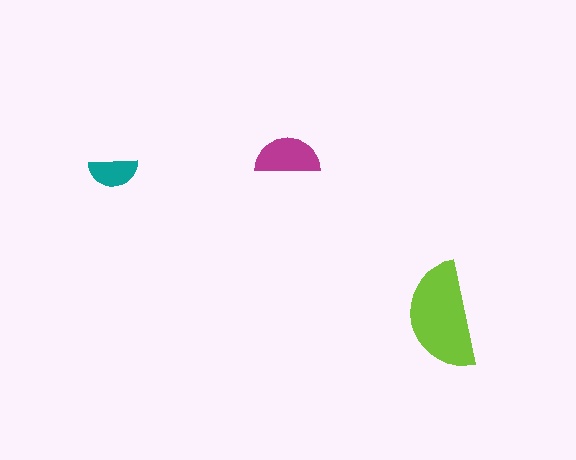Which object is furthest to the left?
The teal semicircle is leftmost.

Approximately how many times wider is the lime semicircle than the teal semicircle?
About 2 times wider.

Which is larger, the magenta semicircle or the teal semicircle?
The magenta one.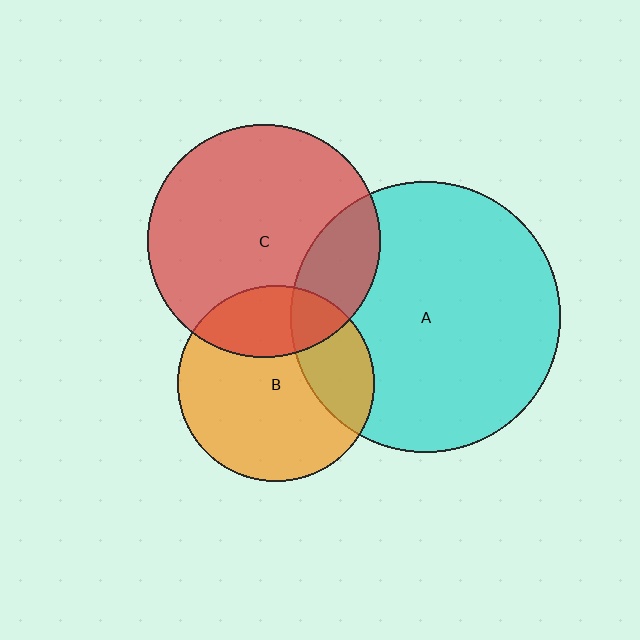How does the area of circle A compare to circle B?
Approximately 1.9 times.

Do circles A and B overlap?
Yes.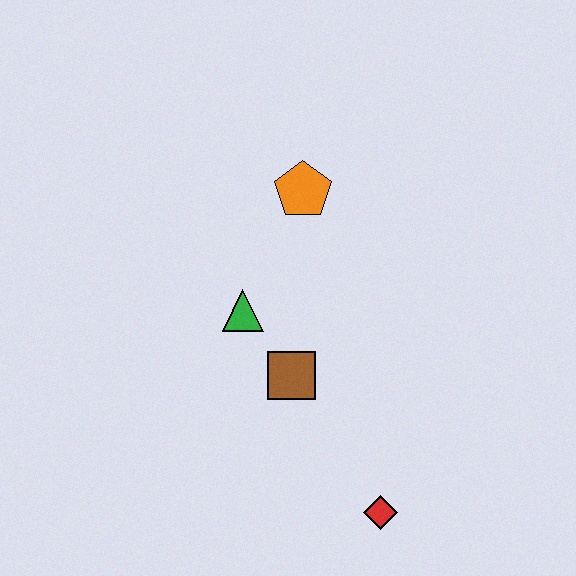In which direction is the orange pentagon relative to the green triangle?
The orange pentagon is above the green triangle.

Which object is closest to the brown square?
The green triangle is closest to the brown square.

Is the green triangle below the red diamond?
No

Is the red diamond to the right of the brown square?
Yes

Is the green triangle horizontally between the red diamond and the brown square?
No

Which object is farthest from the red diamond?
The orange pentagon is farthest from the red diamond.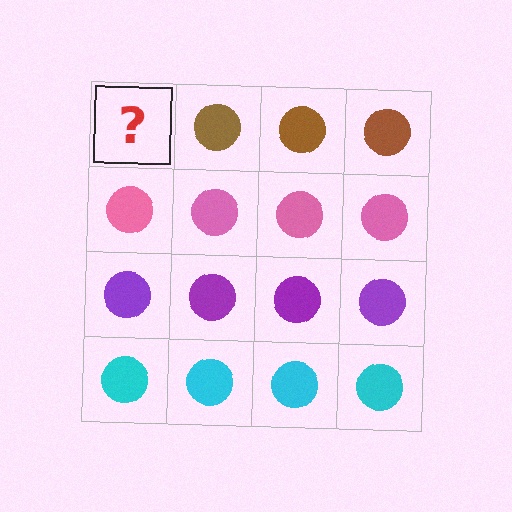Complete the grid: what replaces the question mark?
The question mark should be replaced with a brown circle.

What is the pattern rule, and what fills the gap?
The rule is that each row has a consistent color. The gap should be filled with a brown circle.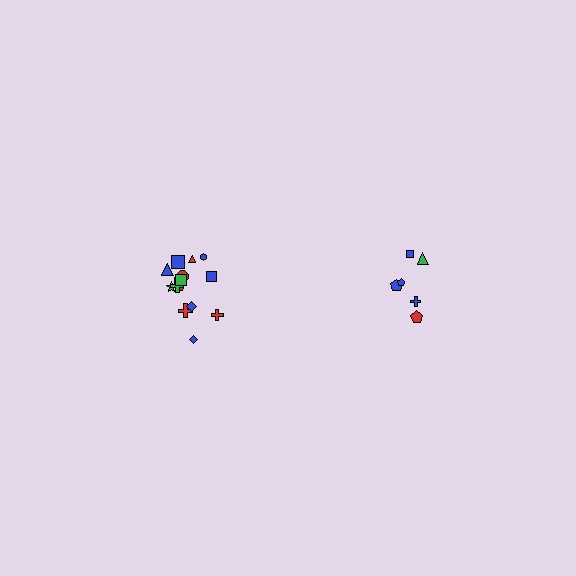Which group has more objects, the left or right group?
The left group.